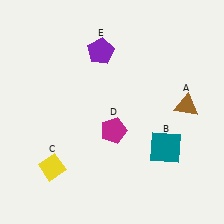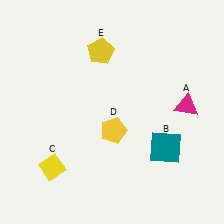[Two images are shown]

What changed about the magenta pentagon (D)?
In Image 1, D is magenta. In Image 2, it changed to yellow.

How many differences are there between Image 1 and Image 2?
There are 3 differences between the two images.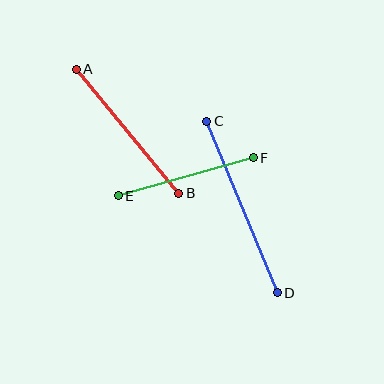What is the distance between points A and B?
The distance is approximately 161 pixels.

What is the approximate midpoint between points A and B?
The midpoint is at approximately (128, 131) pixels.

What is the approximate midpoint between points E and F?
The midpoint is at approximately (186, 177) pixels.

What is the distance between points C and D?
The distance is approximately 185 pixels.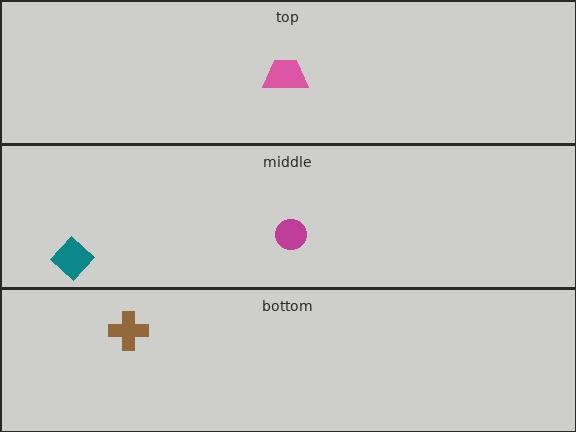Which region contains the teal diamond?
The middle region.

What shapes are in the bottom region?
The brown cross.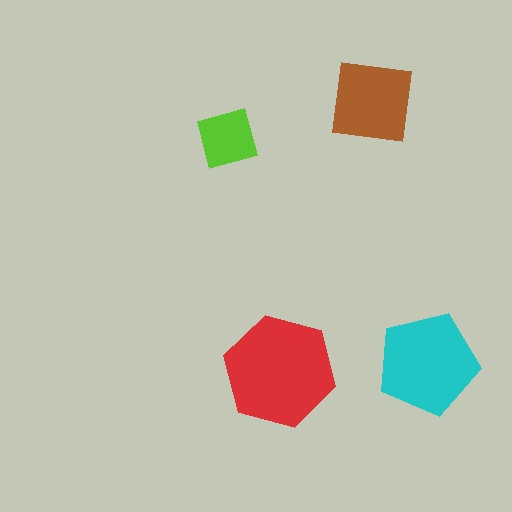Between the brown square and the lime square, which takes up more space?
The brown square.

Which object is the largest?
The red hexagon.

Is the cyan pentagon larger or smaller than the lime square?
Larger.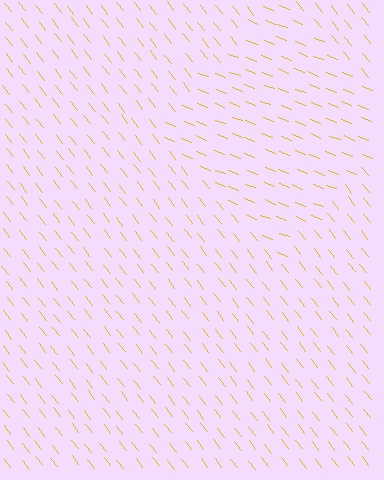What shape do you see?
I see a diamond.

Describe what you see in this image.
The image is filled with small yellow line segments. A diamond region in the image has lines oriented differently from the surrounding lines, creating a visible texture boundary.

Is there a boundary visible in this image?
Yes, there is a texture boundary formed by a change in line orientation.